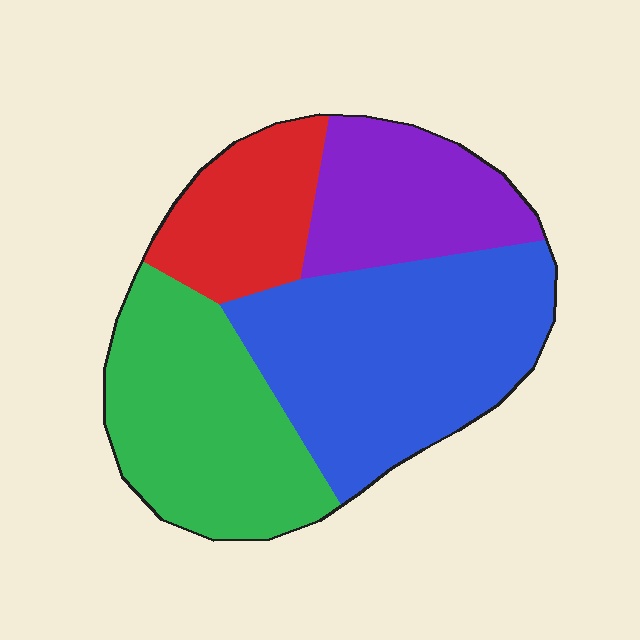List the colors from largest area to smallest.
From largest to smallest: blue, green, purple, red.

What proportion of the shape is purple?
Purple takes up between a sixth and a third of the shape.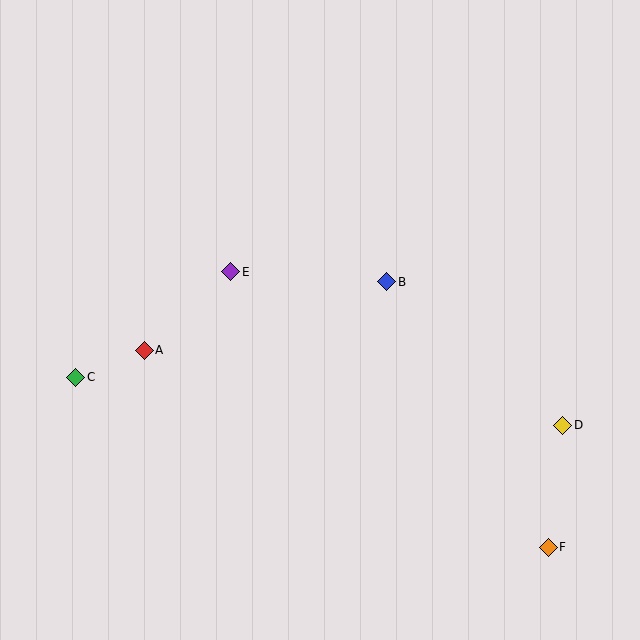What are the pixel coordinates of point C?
Point C is at (76, 377).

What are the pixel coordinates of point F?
Point F is at (548, 547).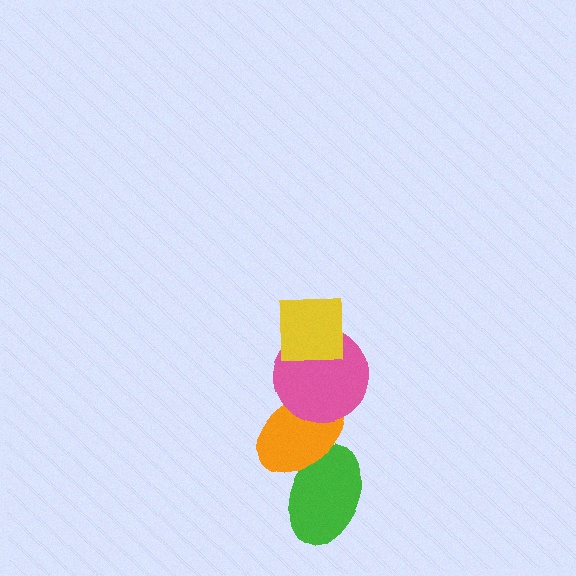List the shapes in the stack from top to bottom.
From top to bottom: the yellow square, the pink circle, the orange ellipse, the green ellipse.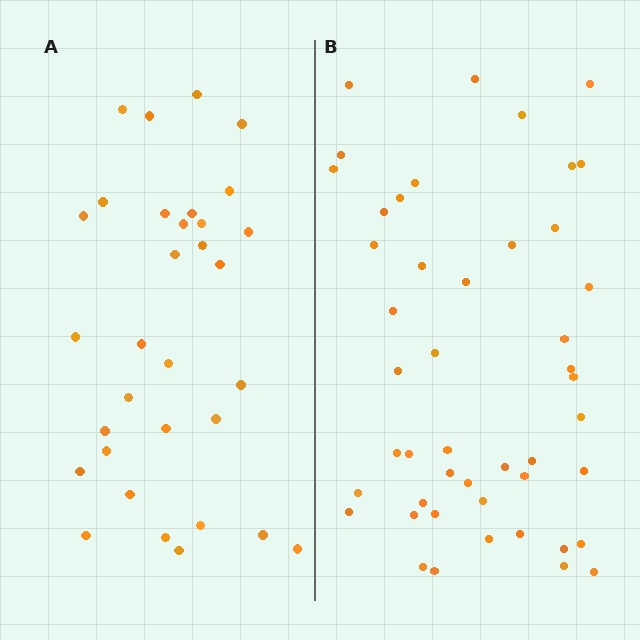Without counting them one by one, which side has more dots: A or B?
Region B (the right region) has more dots.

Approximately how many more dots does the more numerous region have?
Region B has approximately 15 more dots than region A.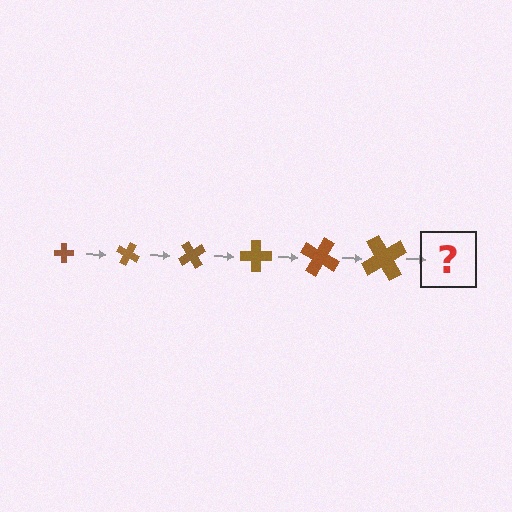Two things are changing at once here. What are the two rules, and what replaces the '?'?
The two rules are that the cross grows larger each step and it rotates 30 degrees each step. The '?' should be a cross, larger than the previous one and rotated 180 degrees from the start.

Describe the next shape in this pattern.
It should be a cross, larger than the previous one and rotated 180 degrees from the start.